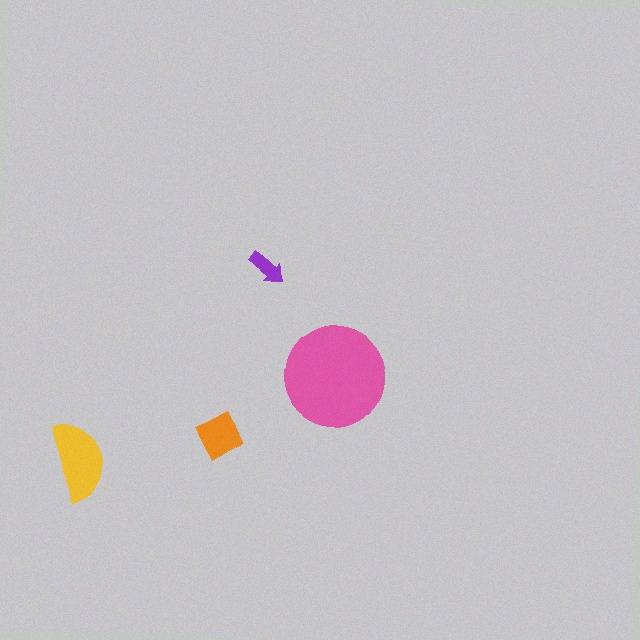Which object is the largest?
The pink circle.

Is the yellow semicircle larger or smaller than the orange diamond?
Larger.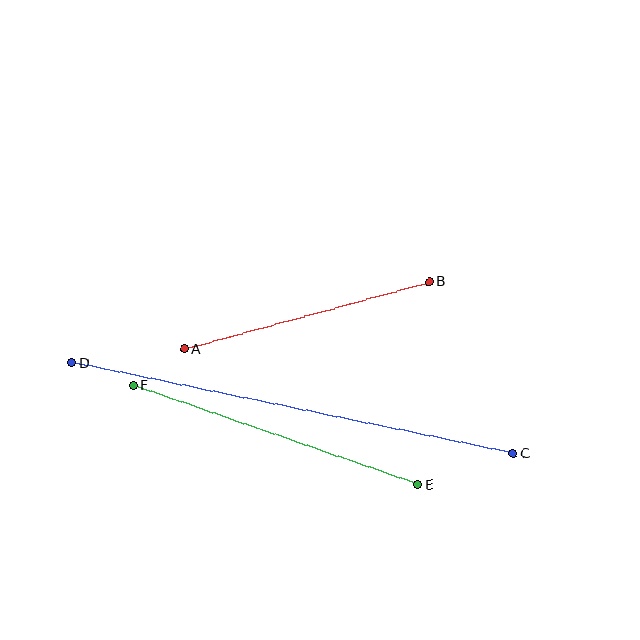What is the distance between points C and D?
The distance is approximately 450 pixels.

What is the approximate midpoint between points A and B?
The midpoint is at approximately (307, 315) pixels.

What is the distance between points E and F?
The distance is approximately 302 pixels.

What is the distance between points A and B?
The distance is approximately 254 pixels.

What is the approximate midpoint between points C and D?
The midpoint is at approximately (293, 408) pixels.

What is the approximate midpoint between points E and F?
The midpoint is at approximately (276, 435) pixels.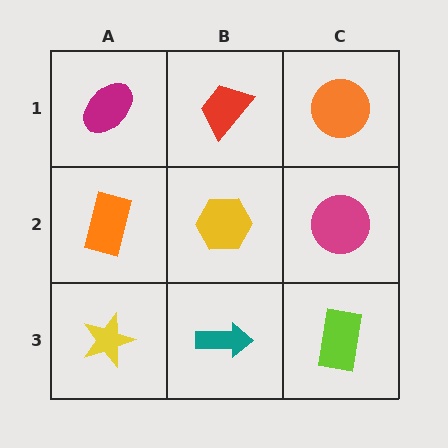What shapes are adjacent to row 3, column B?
A yellow hexagon (row 2, column B), a yellow star (row 3, column A), a lime rectangle (row 3, column C).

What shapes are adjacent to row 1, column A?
An orange rectangle (row 2, column A), a red trapezoid (row 1, column B).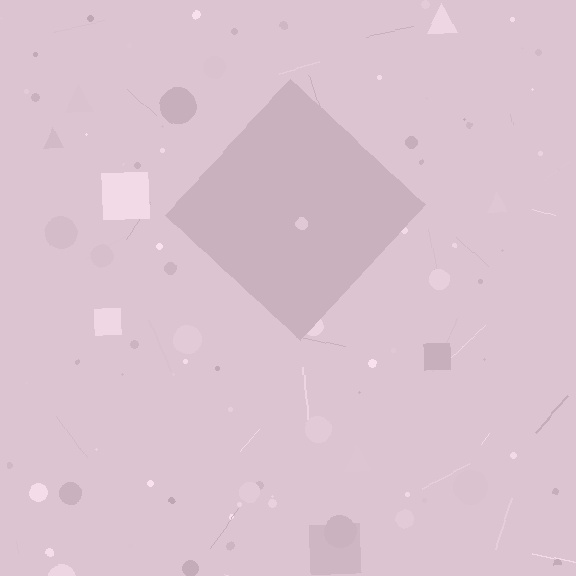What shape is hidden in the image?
A diamond is hidden in the image.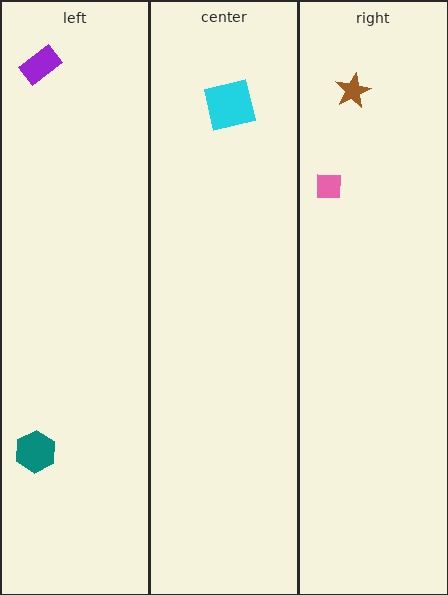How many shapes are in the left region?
2.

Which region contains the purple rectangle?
The left region.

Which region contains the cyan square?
The center region.